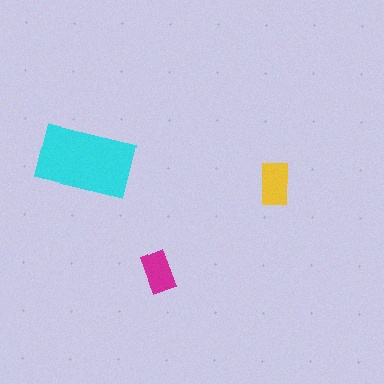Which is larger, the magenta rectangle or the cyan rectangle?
The cyan one.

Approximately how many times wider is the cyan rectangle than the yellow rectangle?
About 2 times wider.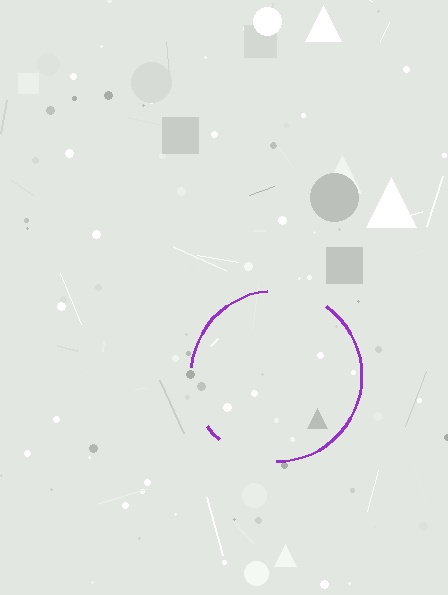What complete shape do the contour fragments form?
The contour fragments form a circle.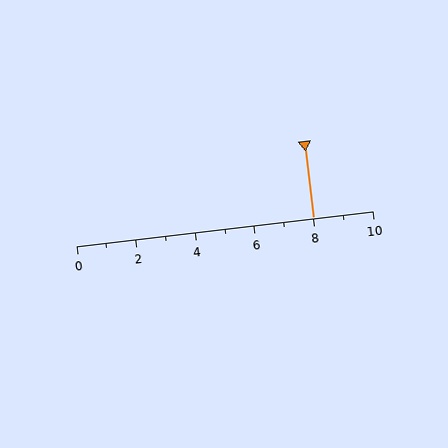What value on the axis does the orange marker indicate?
The marker indicates approximately 8.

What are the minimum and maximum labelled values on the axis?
The axis runs from 0 to 10.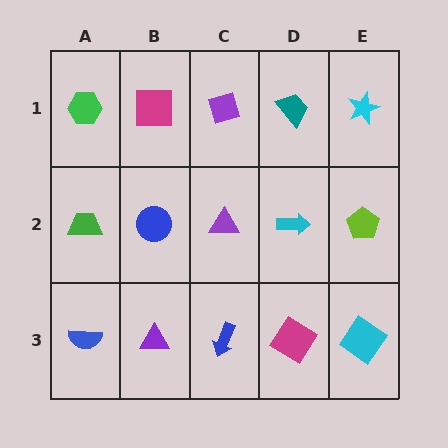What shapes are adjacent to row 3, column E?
A lime pentagon (row 2, column E), a magenta diamond (row 3, column D).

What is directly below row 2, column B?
A purple triangle.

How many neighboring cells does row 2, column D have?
4.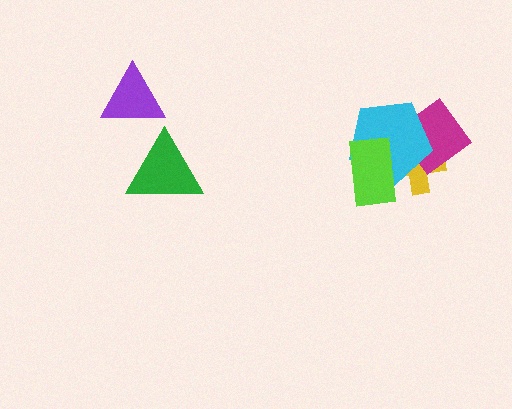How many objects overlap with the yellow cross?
3 objects overlap with the yellow cross.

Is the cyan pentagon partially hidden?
Yes, it is partially covered by another shape.